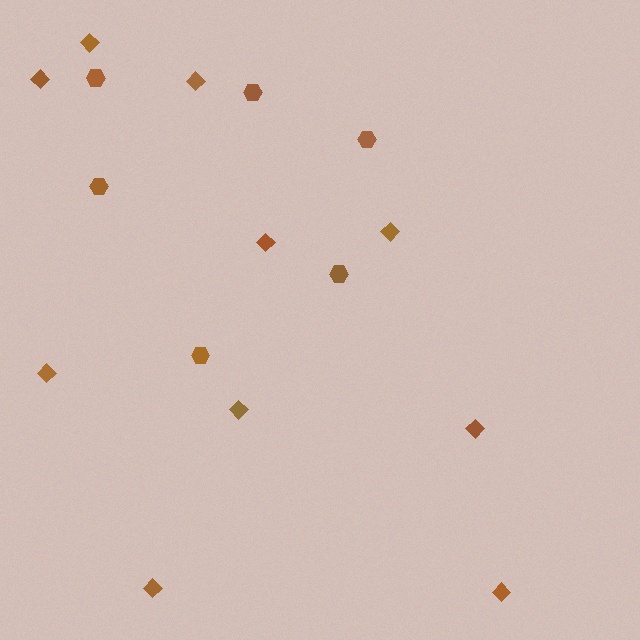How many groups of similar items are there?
There are 2 groups: one group of hexagons (6) and one group of diamonds (10).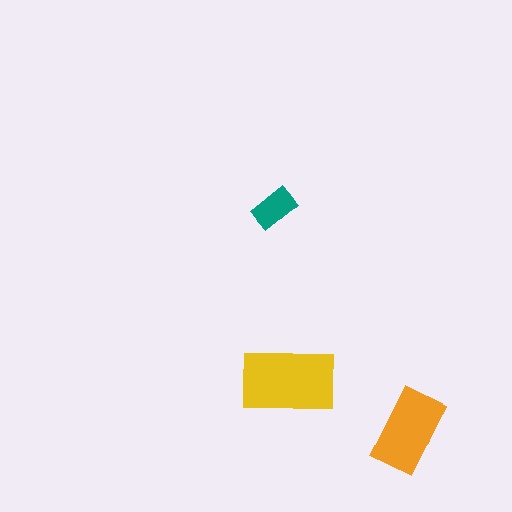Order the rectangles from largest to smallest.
the yellow one, the orange one, the teal one.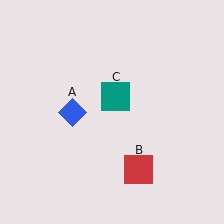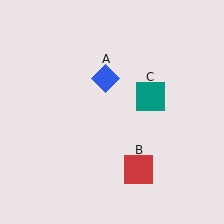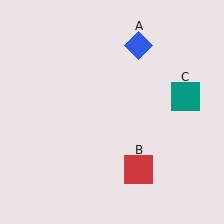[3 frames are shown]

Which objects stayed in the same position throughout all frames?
Red square (object B) remained stationary.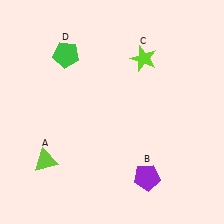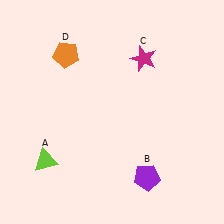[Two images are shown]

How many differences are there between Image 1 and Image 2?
There are 2 differences between the two images.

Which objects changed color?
C changed from lime to magenta. D changed from green to orange.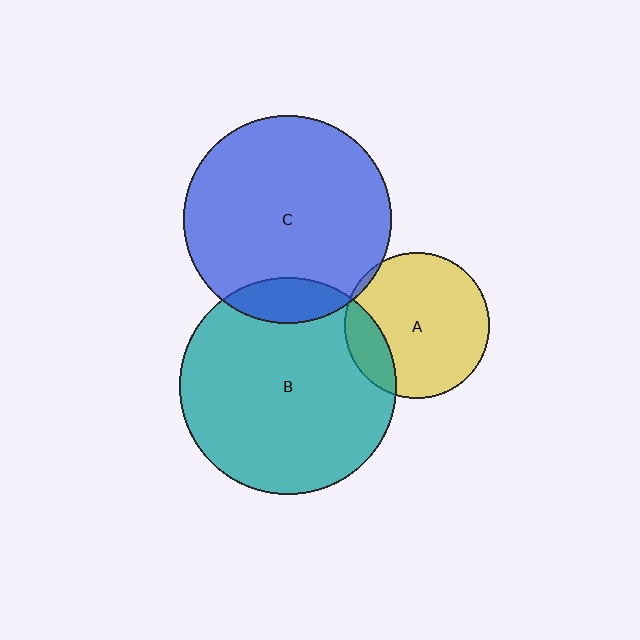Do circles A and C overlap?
Yes.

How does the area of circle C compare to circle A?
Approximately 2.0 times.